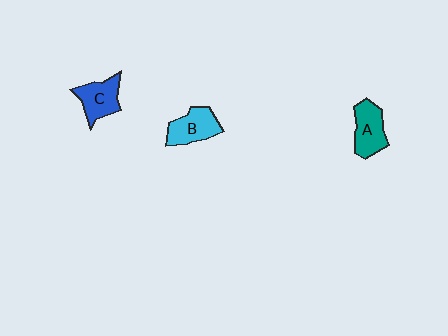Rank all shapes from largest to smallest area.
From largest to smallest: A (teal), B (cyan), C (blue).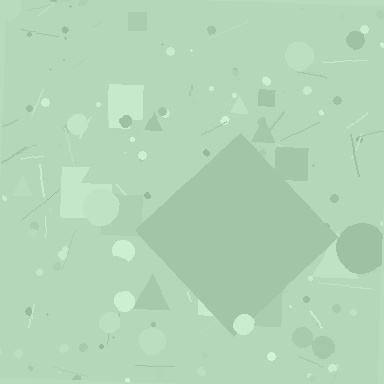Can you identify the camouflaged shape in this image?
The camouflaged shape is a diamond.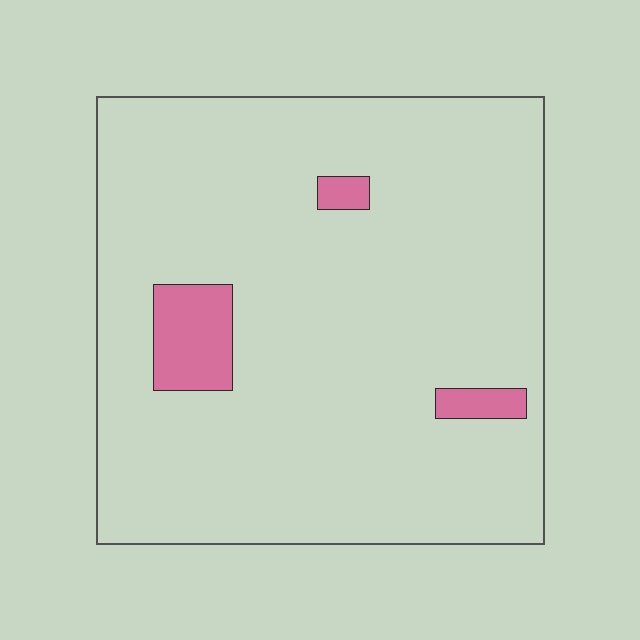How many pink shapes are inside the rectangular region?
3.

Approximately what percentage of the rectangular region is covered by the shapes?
Approximately 5%.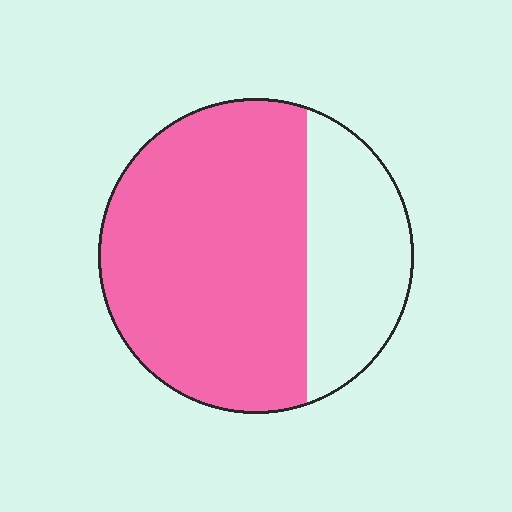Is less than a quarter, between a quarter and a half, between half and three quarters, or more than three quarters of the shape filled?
Between half and three quarters.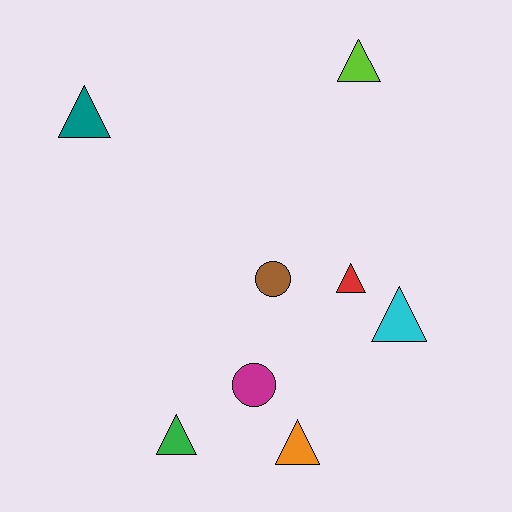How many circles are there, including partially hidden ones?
There are 2 circles.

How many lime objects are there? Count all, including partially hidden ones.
There is 1 lime object.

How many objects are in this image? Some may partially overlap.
There are 8 objects.